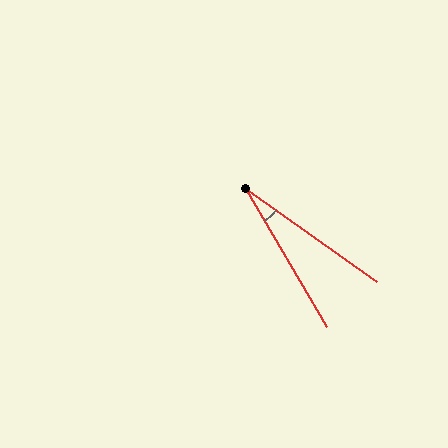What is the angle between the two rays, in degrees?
Approximately 24 degrees.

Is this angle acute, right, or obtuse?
It is acute.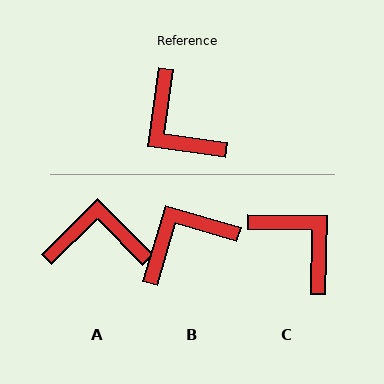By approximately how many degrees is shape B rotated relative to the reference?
Approximately 98 degrees clockwise.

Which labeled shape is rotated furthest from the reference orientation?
C, about 173 degrees away.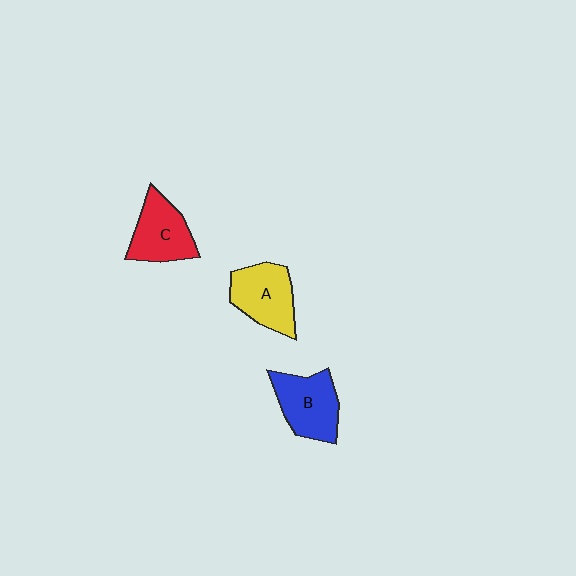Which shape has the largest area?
Shape B (blue).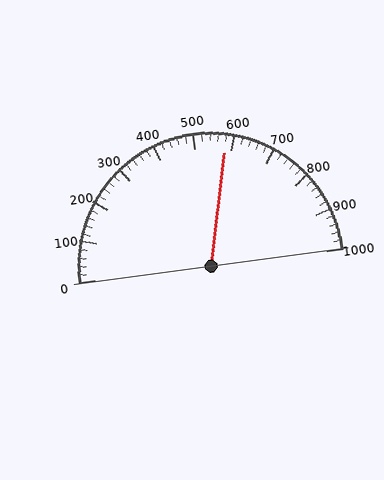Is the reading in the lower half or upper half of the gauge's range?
The reading is in the upper half of the range (0 to 1000).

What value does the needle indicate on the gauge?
The needle indicates approximately 580.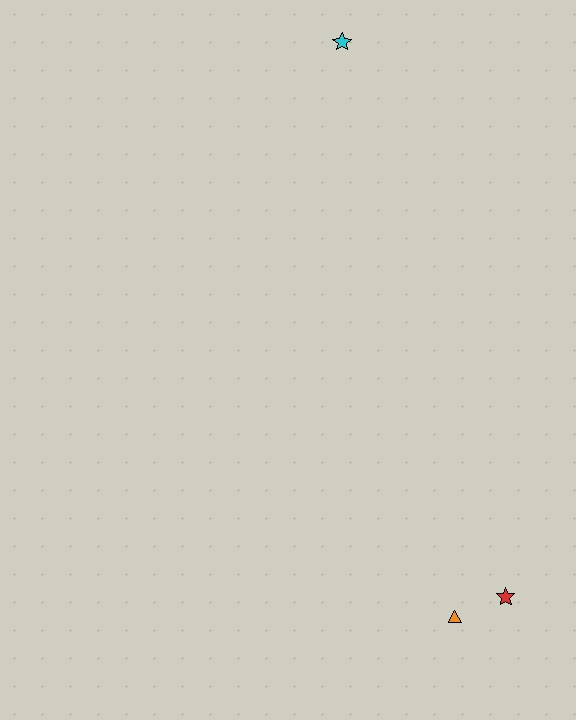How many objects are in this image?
There are 3 objects.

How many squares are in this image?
There are no squares.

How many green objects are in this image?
There are no green objects.